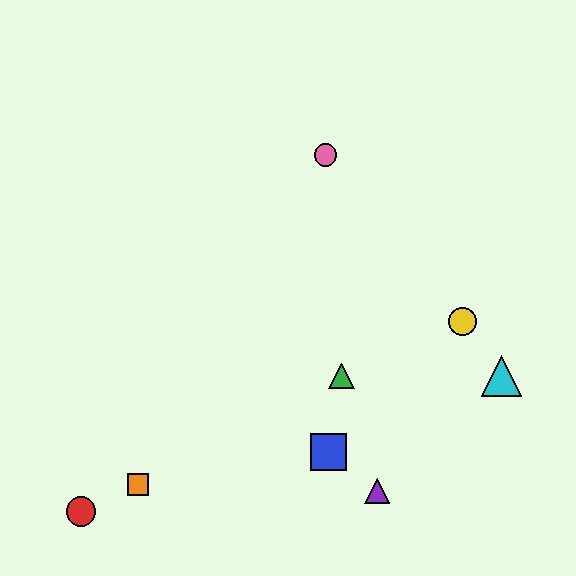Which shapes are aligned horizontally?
The green triangle, the cyan triangle are aligned horizontally.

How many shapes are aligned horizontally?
2 shapes (the green triangle, the cyan triangle) are aligned horizontally.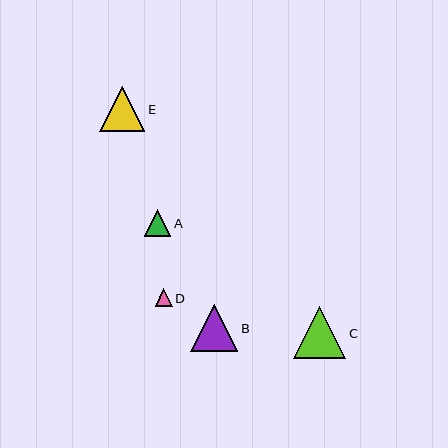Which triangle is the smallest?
Triangle D is the smallest with a size of approximately 17 pixels.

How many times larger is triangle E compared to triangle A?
Triangle E is approximately 1.7 times the size of triangle A.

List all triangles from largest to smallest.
From largest to smallest: C, B, E, A, D.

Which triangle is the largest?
Triangle C is the largest with a size of approximately 52 pixels.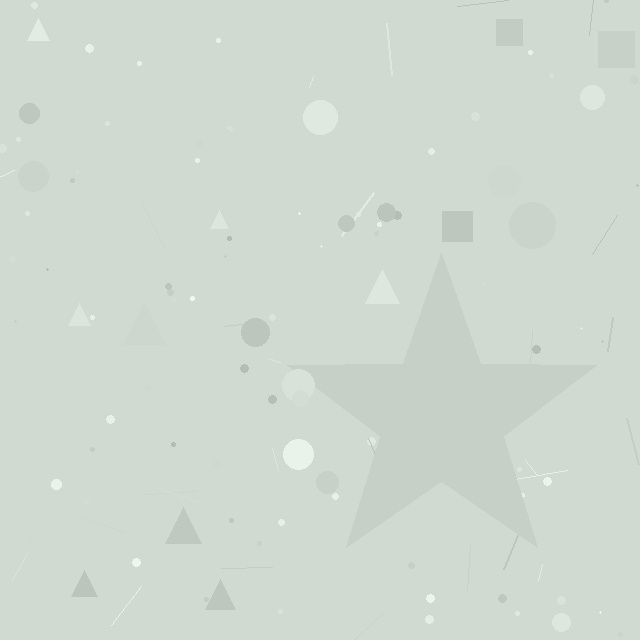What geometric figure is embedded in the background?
A star is embedded in the background.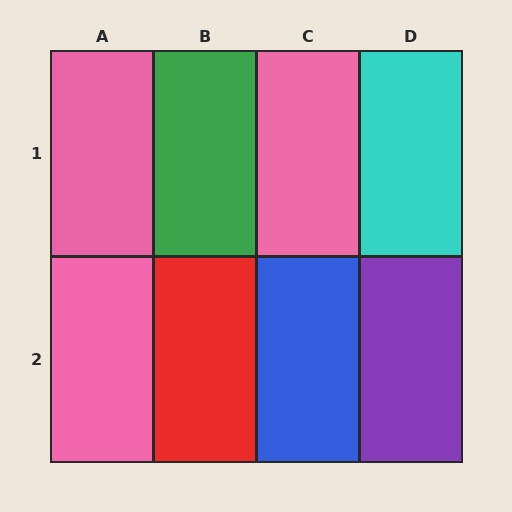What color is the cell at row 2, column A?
Pink.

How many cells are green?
1 cell is green.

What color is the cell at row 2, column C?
Blue.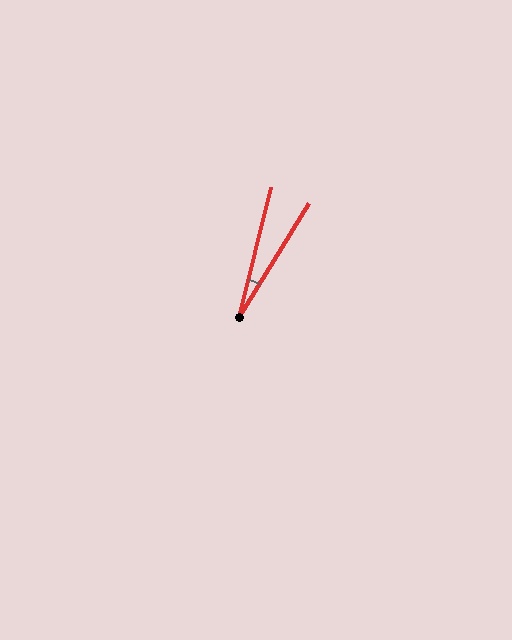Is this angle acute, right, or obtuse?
It is acute.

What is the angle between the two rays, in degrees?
Approximately 17 degrees.